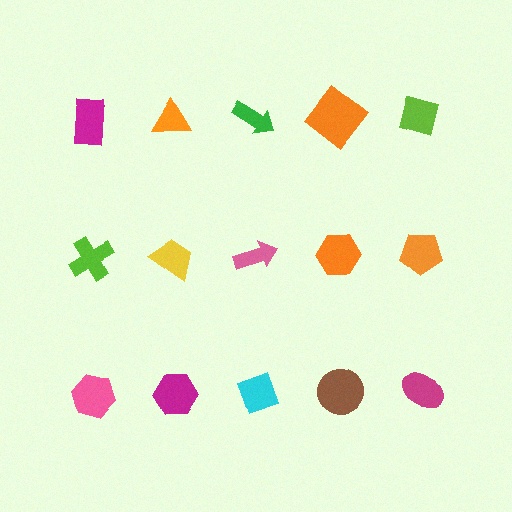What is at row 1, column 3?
A green arrow.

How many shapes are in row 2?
5 shapes.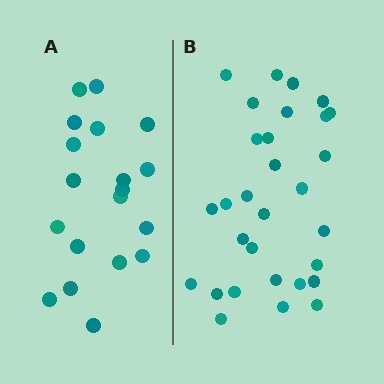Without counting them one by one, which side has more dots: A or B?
Region B (the right region) has more dots.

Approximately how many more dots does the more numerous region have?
Region B has roughly 12 or so more dots than region A.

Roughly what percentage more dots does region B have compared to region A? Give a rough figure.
About 60% more.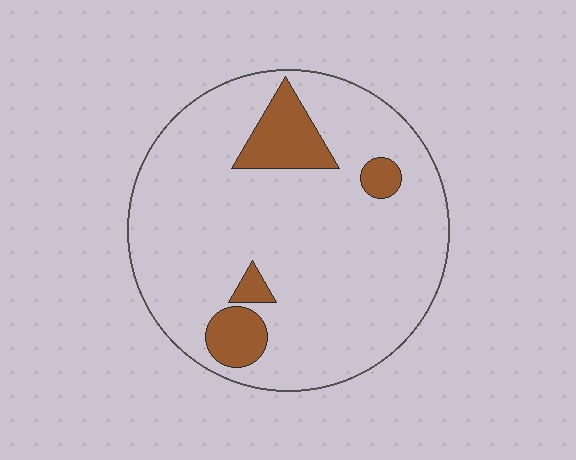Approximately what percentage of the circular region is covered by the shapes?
Approximately 15%.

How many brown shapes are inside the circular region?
4.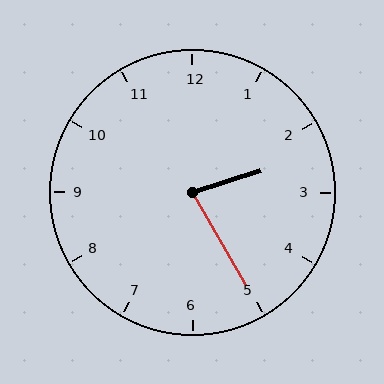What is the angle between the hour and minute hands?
Approximately 78 degrees.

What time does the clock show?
2:25.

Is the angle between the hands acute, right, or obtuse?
It is acute.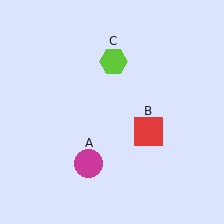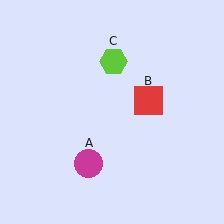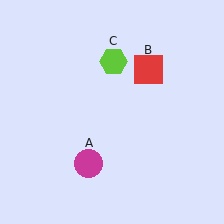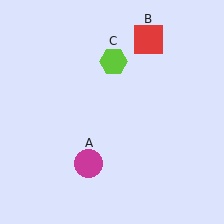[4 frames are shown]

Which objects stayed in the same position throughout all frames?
Magenta circle (object A) and lime hexagon (object C) remained stationary.